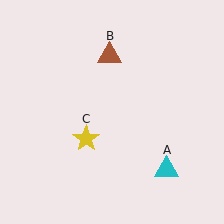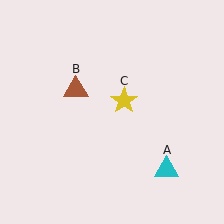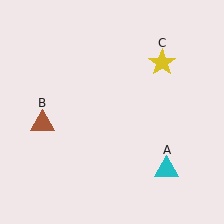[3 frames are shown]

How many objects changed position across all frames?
2 objects changed position: brown triangle (object B), yellow star (object C).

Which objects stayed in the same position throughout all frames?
Cyan triangle (object A) remained stationary.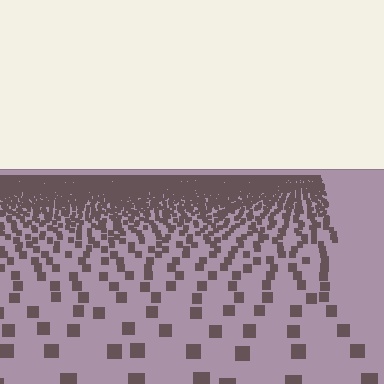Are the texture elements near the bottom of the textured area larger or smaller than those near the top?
Larger. Near the bottom, elements are closer to the viewer and appear at a bigger on-screen size.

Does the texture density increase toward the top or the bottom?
Density increases toward the top.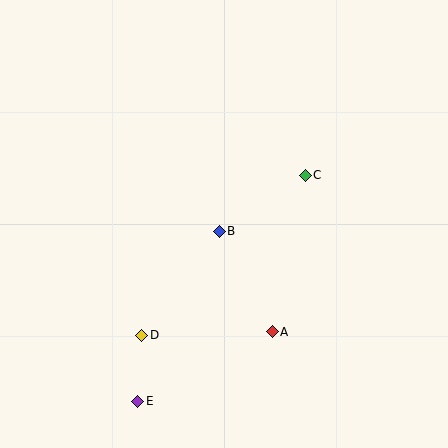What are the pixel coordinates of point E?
Point E is at (138, 401).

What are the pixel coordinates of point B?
Point B is at (219, 231).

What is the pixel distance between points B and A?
The distance between B and A is 114 pixels.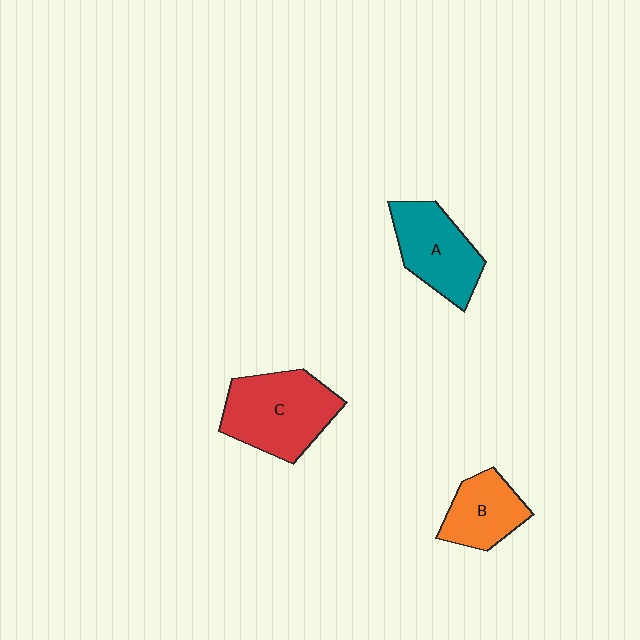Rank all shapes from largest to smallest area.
From largest to smallest: C (red), A (teal), B (orange).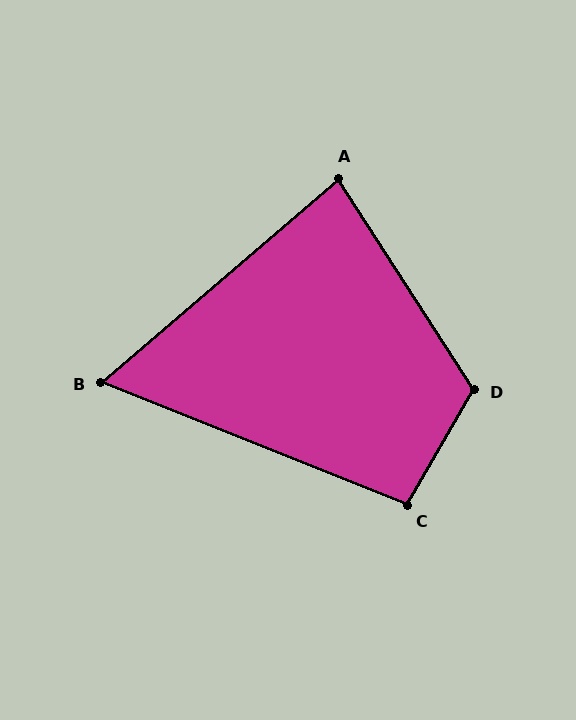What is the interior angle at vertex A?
Approximately 82 degrees (acute).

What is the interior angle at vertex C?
Approximately 98 degrees (obtuse).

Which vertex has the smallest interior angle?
B, at approximately 63 degrees.